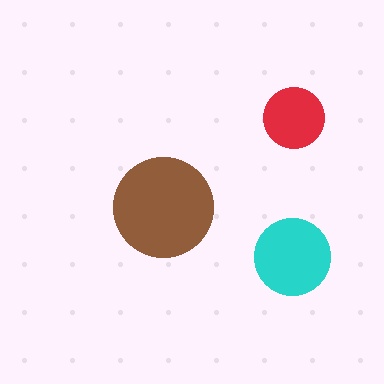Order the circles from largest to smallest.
the brown one, the cyan one, the red one.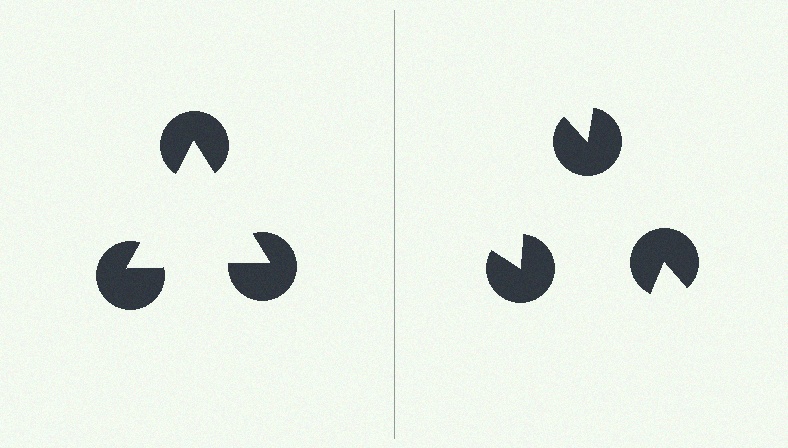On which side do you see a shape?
An illusory triangle appears on the left side. On the right side the wedge cuts are rotated, so no coherent shape forms.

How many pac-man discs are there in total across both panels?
6 — 3 on each side.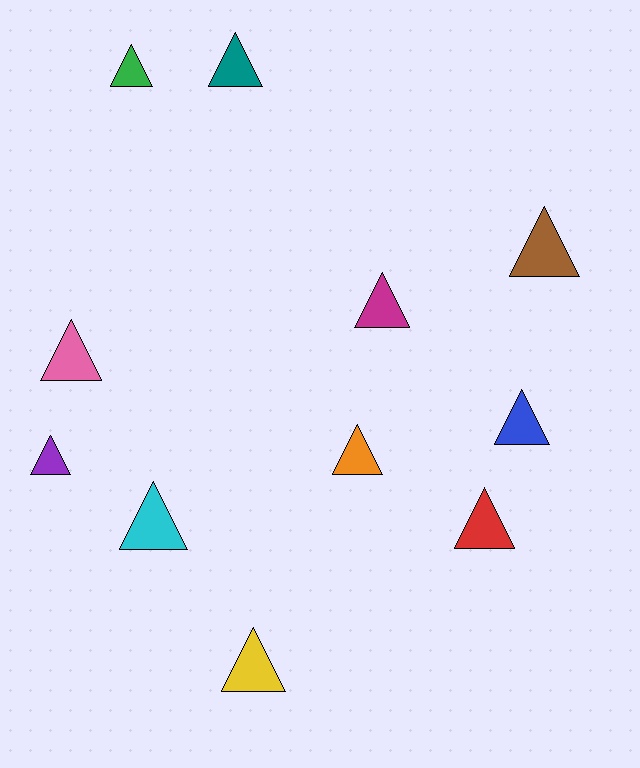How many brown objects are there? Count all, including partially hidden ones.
There is 1 brown object.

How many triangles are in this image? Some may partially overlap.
There are 11 triangles.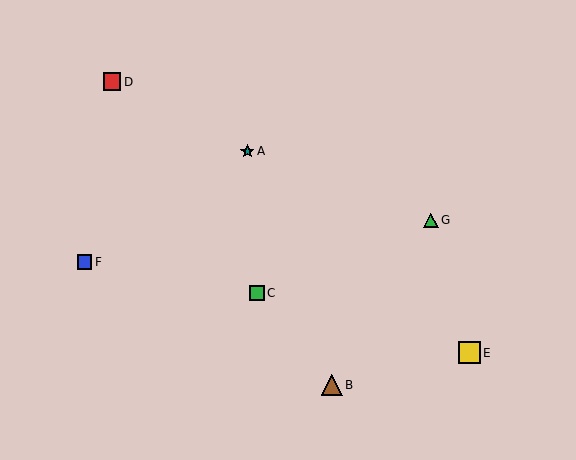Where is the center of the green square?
The center of the green square is at (257, 293).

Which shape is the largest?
The yellow square (labeled E) is the largest.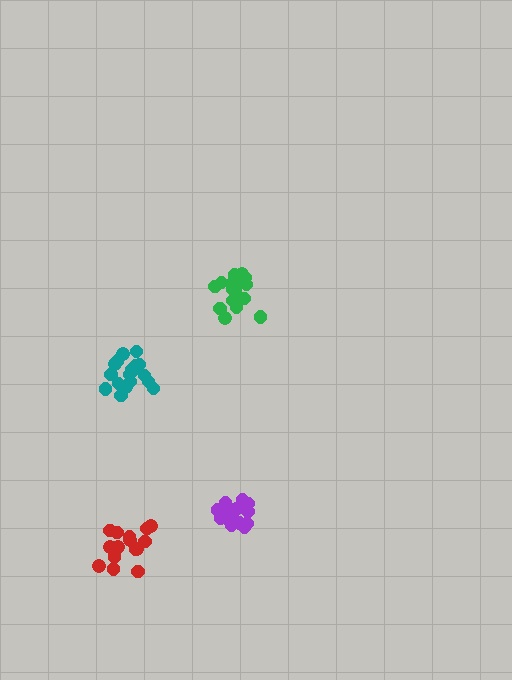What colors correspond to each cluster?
The clusters are colored: purple, red, green, teal.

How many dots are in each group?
Group 1: 15 dots, Group 2: 17 dots, Group 3: 17 dots, Group 4: 18 dots (67 total).